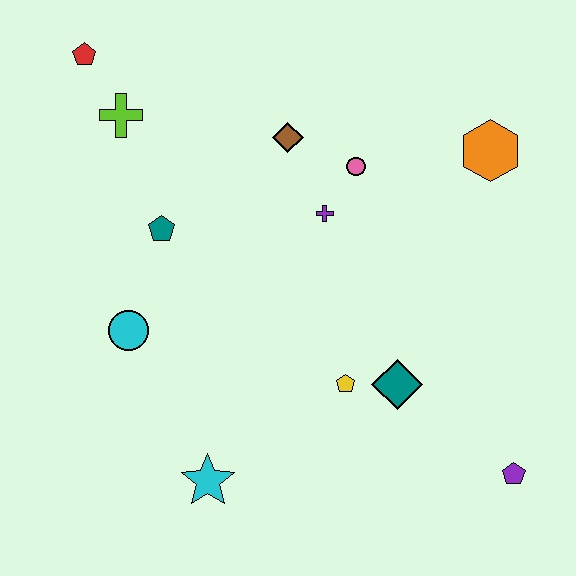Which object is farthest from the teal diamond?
The red pentagon is farthest from the teal diamond.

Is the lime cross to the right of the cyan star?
No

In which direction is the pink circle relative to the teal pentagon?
The pink circle is to the right of the teal pentagon.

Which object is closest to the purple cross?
The pink circle is closest to the purple cross.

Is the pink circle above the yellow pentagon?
Yes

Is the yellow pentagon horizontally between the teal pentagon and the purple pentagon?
Yes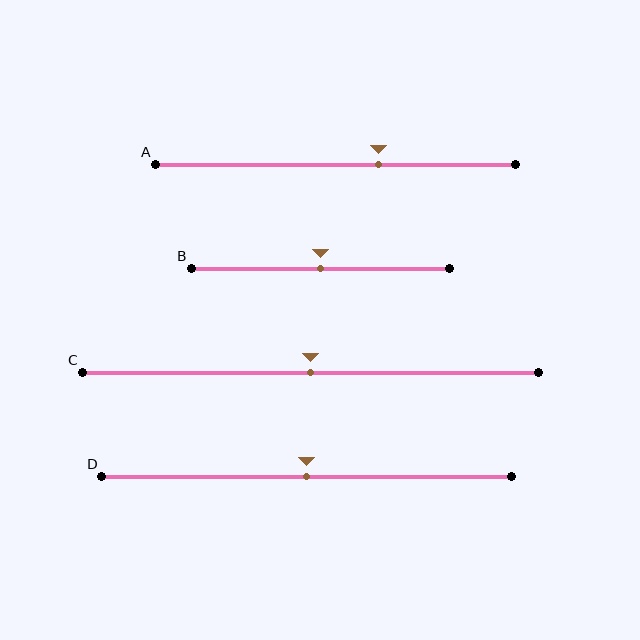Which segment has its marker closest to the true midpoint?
Segment B has its marker closest to the true midpoint.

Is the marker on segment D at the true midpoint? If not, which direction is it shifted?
Yes, the marker on segment D is at the true midpoint.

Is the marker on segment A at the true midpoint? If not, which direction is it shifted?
No, the marker on segment A is shifted to the right by about 12% of the segment length.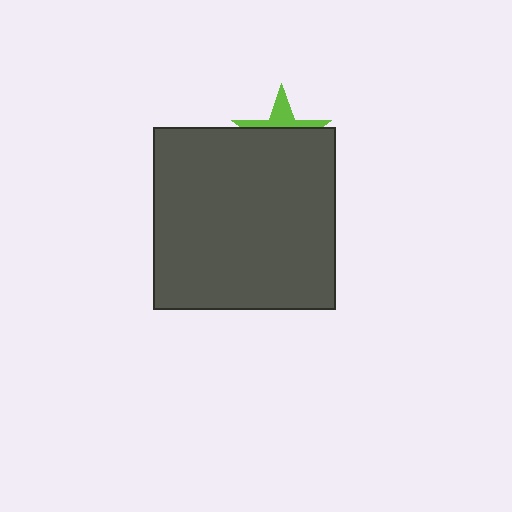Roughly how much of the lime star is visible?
A small part of it is visible (roughly 36%).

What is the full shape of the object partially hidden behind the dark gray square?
The partially hidden object is a lime star.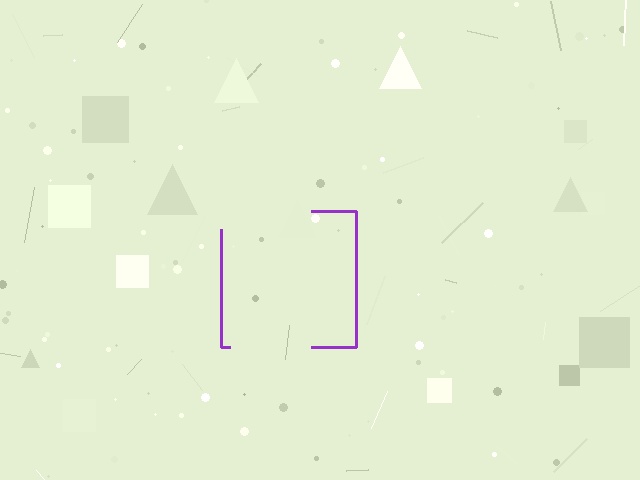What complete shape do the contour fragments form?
The contour fragments form a square.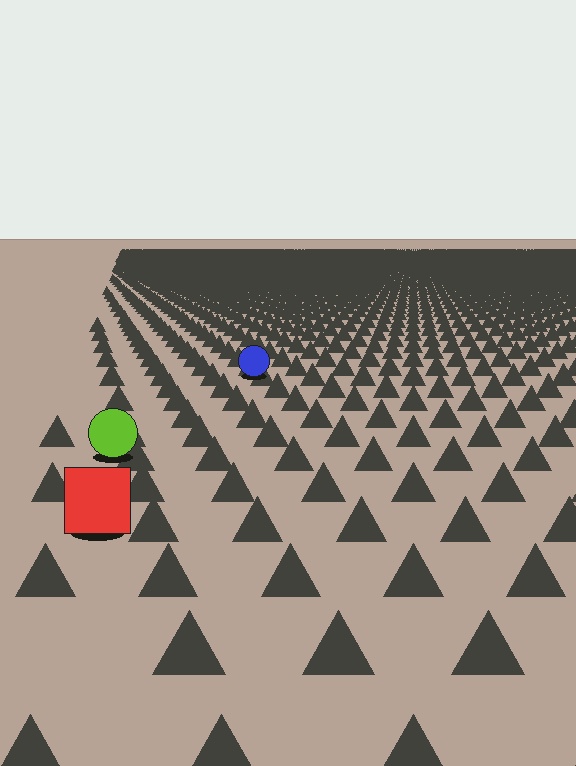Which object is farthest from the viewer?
The blue circle is farthest from the viewer. It appears smaller and the ground texture around it is denser.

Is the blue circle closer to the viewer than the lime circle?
No. The lime circle is closer — you can tell from the texture gradient: the ground texture is coarser near it.